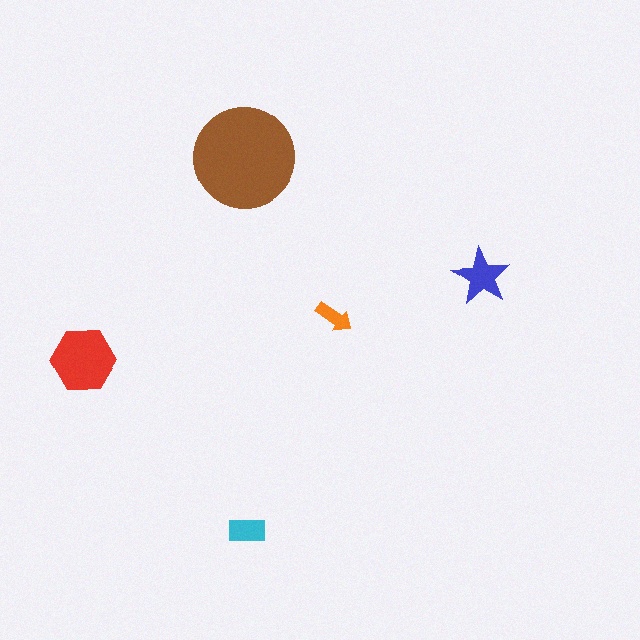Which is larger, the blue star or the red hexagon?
The red hexagon.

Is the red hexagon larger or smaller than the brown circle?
Smaller.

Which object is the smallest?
The orange arrow.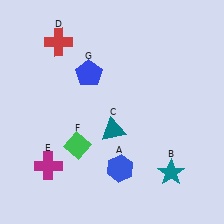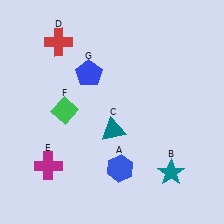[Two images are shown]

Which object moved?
The green diamond (F) moved up.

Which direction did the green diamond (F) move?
The green diamond (F) moved up.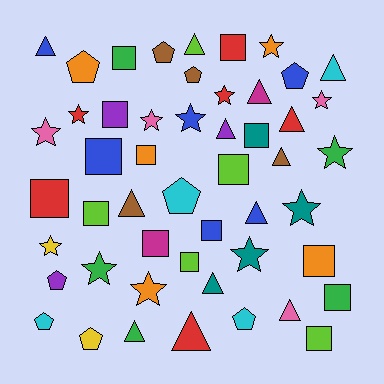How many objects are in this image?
There are 50 objects.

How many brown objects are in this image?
There are 4 brown objects.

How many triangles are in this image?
There are 13 triangles.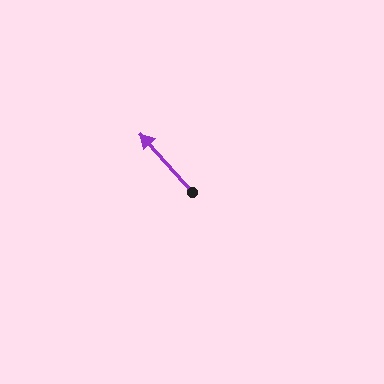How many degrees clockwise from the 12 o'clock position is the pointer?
Approximately 318 degrees.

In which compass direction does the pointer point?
Northwest.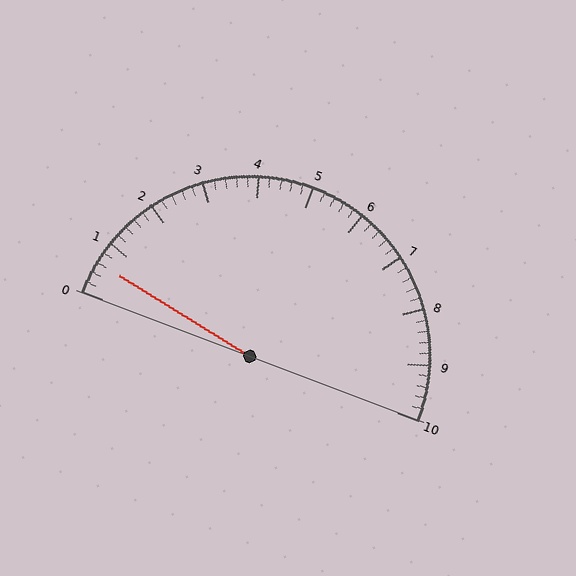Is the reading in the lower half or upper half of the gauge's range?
The reading is in the lower half of the range (0 to 10).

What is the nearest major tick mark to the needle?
The nearest major tick mark is 1.